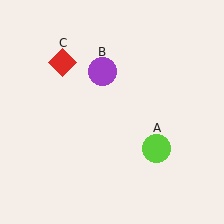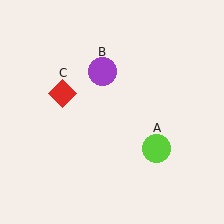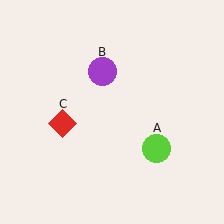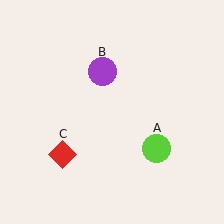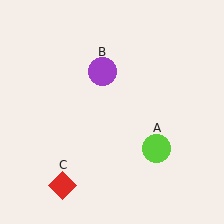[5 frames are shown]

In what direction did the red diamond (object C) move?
The red diamond (object C) moved down.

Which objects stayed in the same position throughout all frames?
Lime circle (object A) and purple circle (object B) remained stationary.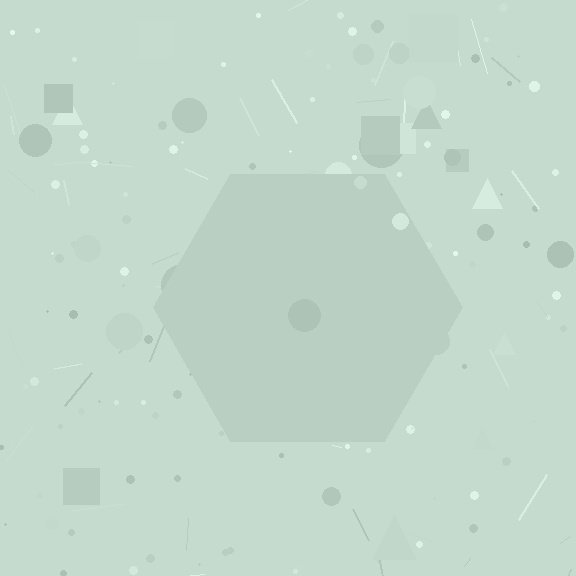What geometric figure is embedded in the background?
A hexagon is embedded in the background.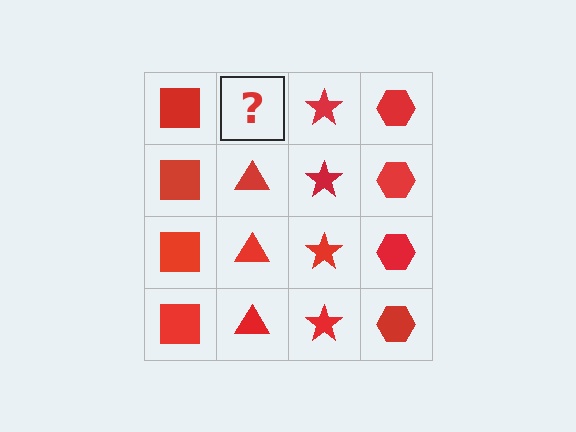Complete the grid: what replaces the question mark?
The question mark should be replaced with a red triangle.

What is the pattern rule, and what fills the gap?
The rule is that each column has a consistent shape. The gap should be filled with a red triangle.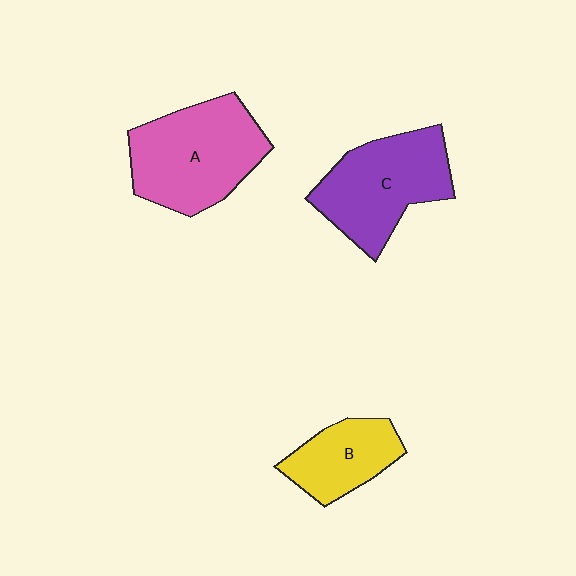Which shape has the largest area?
Shape A (pink).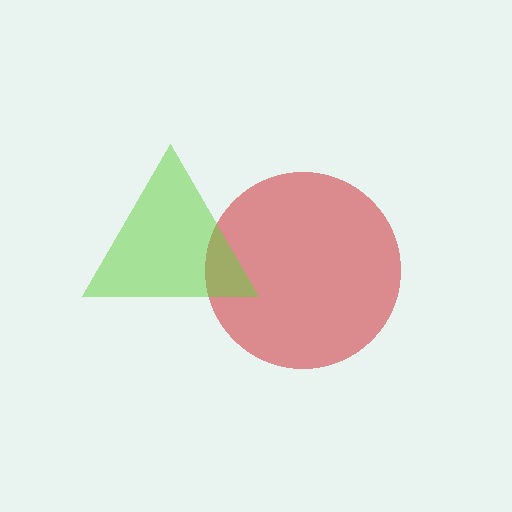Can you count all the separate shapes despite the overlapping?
Yes, there are 2 separate shapes.